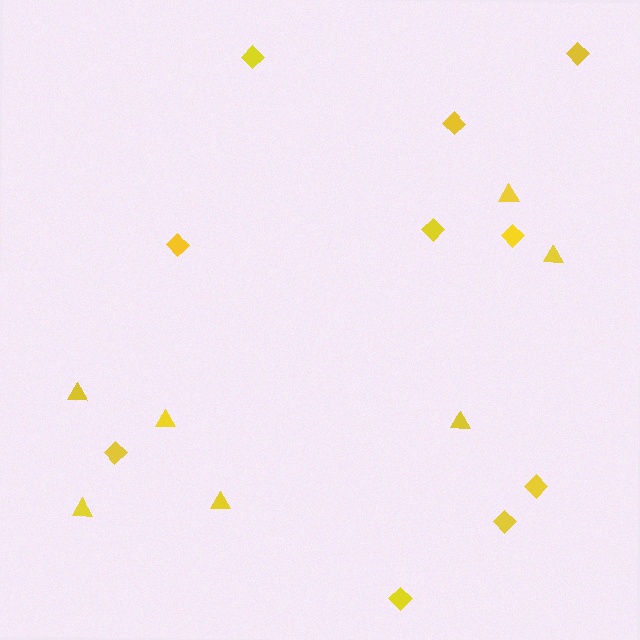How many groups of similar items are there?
There are 2 groups: one group of triangles (7) and one group of diamonds (10).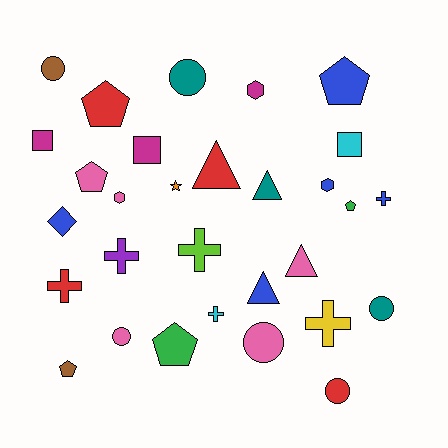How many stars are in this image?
There is 1 star.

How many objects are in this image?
There are 30 objects.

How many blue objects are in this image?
There are 5 blue objects.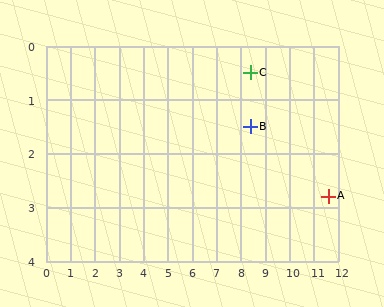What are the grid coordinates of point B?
Point B is at approximately (8.4, 1.5).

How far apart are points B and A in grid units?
Points B and A are about 3.5 grid units apart.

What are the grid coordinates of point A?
Point A is at approximately (11.6, 2.8).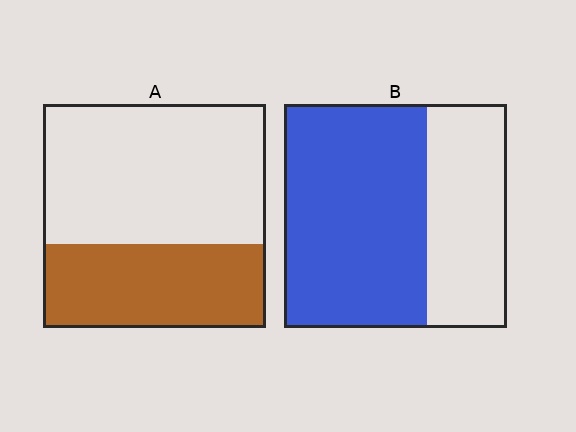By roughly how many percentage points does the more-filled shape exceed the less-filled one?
By roughly 25 percentage points (B over A).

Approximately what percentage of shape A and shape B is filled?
A is approximately 40% and B is approximately 65%.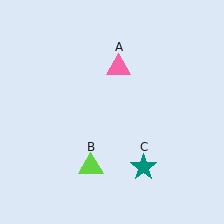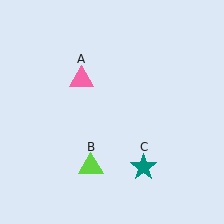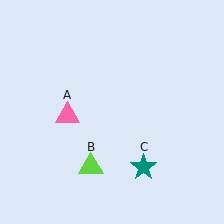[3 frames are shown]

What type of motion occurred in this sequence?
The pink triangle (object A) rotated counterclockwise around the center of the scene.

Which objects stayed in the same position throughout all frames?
Lime triangle (object B) and teal star (object C) remained stationary.